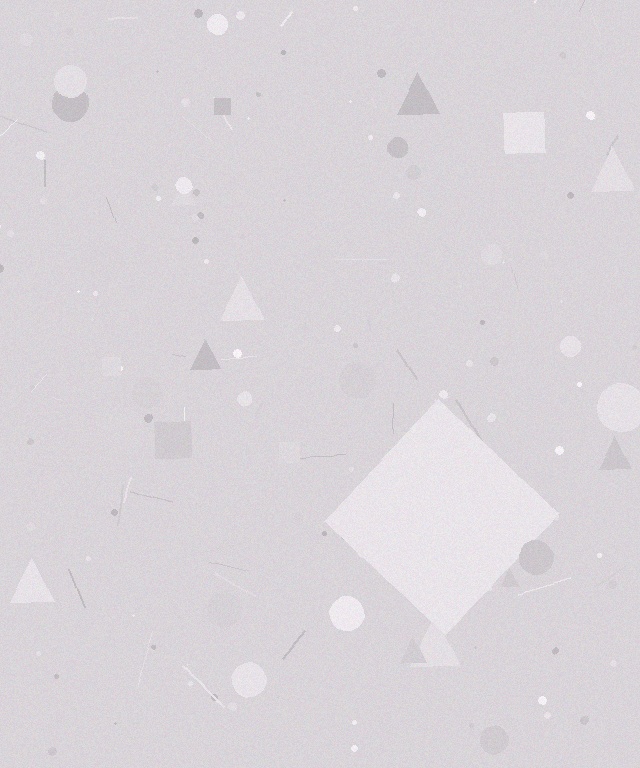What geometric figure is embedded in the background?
A diamond is embedded in the background.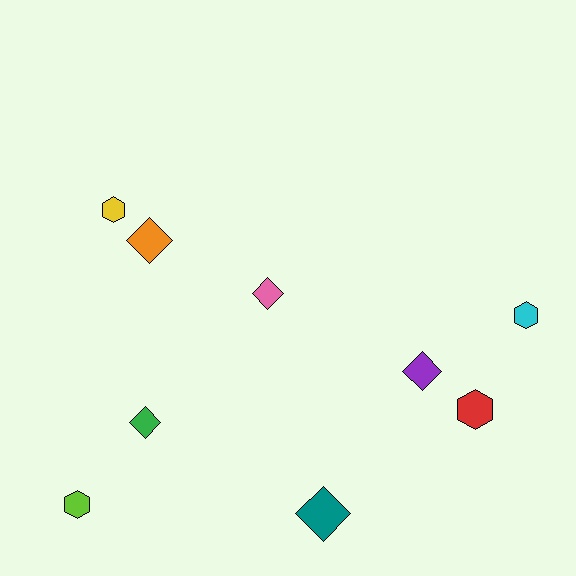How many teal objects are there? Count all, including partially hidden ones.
There is 1 teal object.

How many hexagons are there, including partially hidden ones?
There are 4 hexagons.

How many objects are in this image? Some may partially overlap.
There are 9 objects.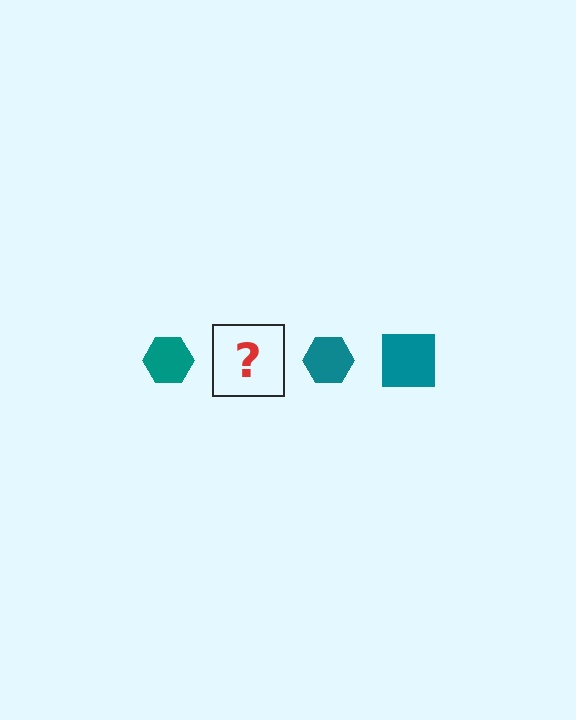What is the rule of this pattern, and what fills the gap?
The rule is that the pattern cycles through hexagon, square shapes in teal. The gap should be filled with a teal square.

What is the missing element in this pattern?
The missing element is a teal square.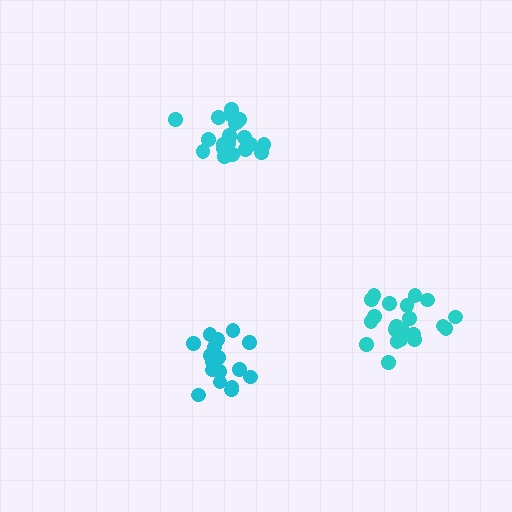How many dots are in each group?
Group 1: 21 dots, Group 2: 21 dots, Group 3: 17 dots (59 total).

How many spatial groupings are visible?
There are 3 spatial groupings.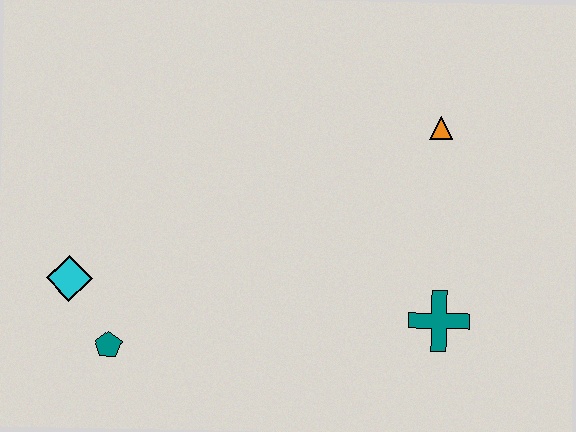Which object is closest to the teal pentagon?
The cyan diamond is closest to the teal pentagon.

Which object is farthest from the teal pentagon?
The orange triangle is farthest from the teal pentagon.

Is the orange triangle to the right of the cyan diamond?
Yes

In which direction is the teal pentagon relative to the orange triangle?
The teal pentagon is to the left of the orange triangle.